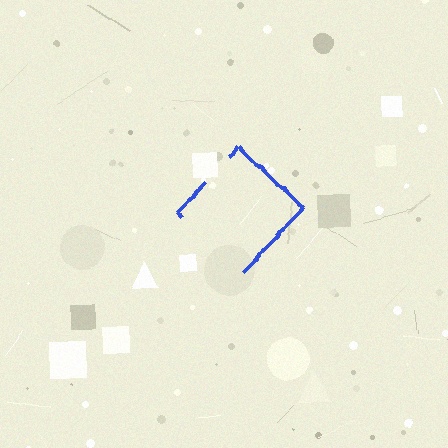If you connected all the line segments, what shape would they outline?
They would outline a diamond.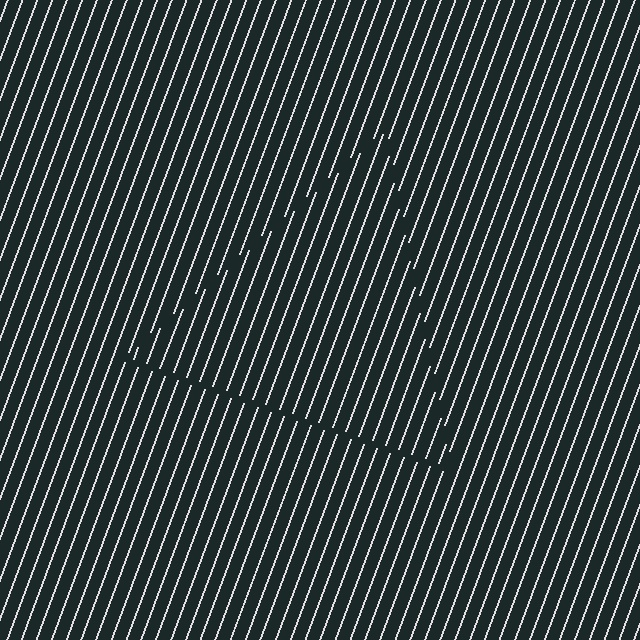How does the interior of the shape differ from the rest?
The interior of the shape contains the same grating, shifted by half a period — the contour is defined by the phase discontinuity where line-ends from the inner and outer gratings abut.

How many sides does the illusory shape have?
3 sides — the line-ends trace a triangle.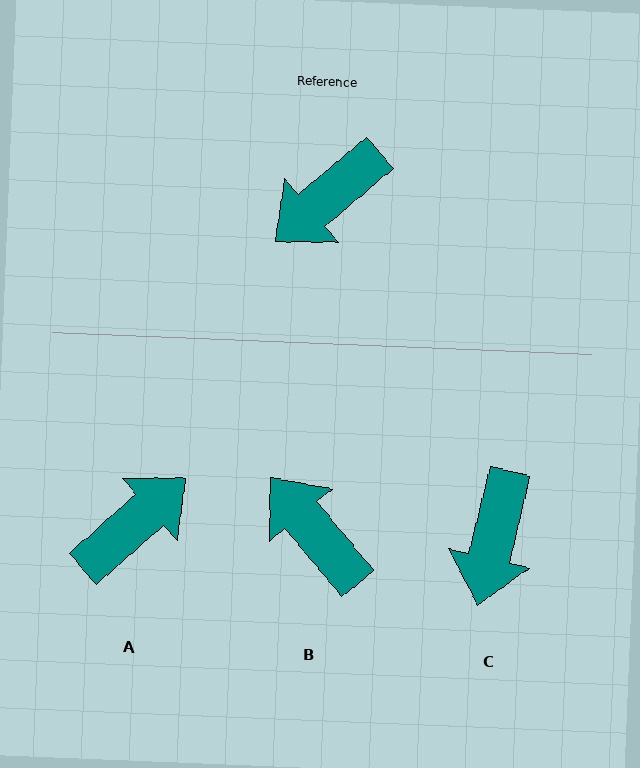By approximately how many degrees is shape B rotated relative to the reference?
Approximately 91 degrees clockwise.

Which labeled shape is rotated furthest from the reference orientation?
A, about 178 degrees away.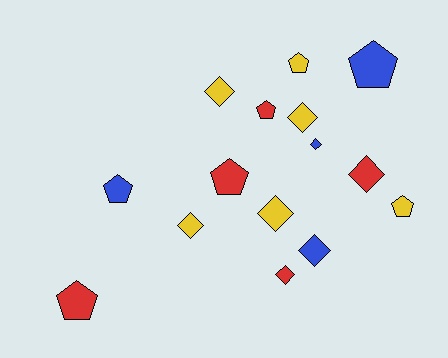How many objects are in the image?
There are 15 objects.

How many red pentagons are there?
There are 3 red pentagons.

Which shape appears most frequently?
Diamond, with 8 objects.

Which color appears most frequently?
Yellow, with 6 objects.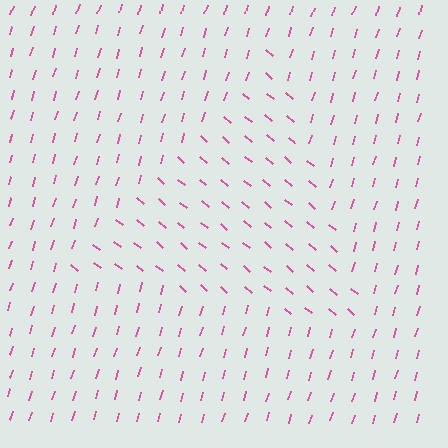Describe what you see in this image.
The image is filled with small pink line segments. A triangle region in the image has lines oriented differently from the surrounding lines, creating a visible texture boundary.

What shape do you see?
I see a triangle.